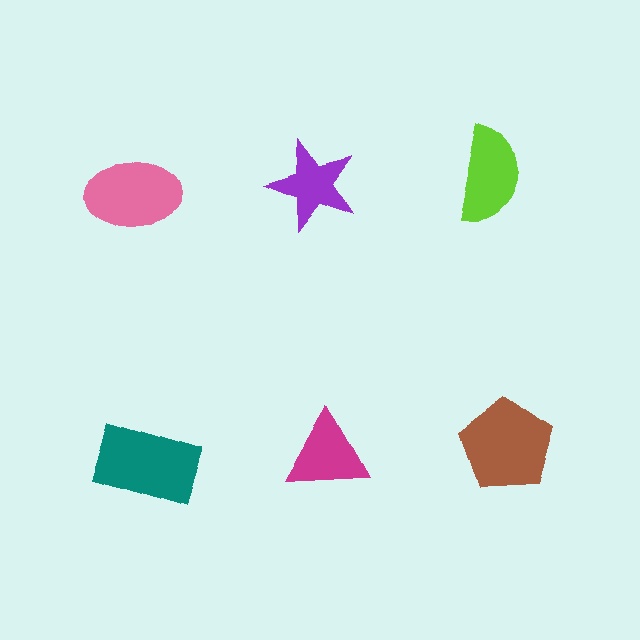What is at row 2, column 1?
A teal rectangle.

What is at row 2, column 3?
A brown pentagon.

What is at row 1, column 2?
A purple star.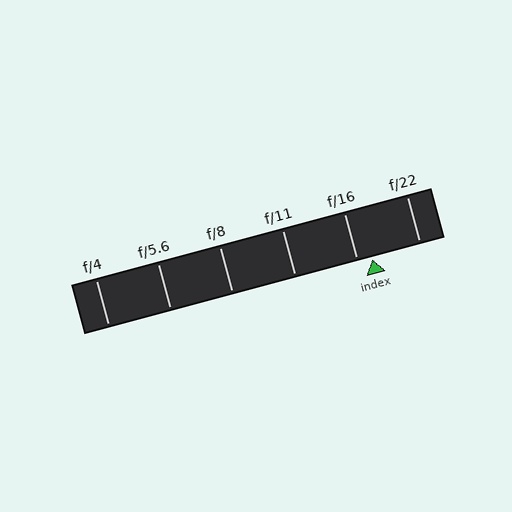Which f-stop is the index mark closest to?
The index mark is closest to f/16.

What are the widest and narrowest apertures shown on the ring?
The widest aperture shown is f/4 and the narrowest is f/22.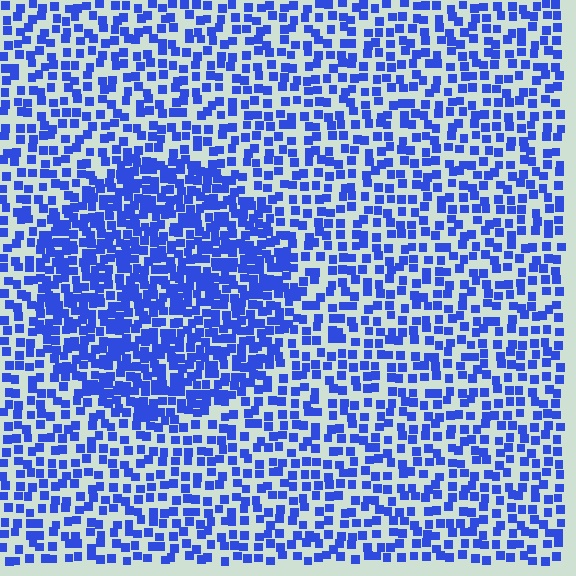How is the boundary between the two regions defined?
The boundary is defined by a change in element density (approximately 1.9x ratio). All elements are the same color, size, and shape.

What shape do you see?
I see a circle.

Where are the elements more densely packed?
The elements are more densely packed inside the circle boundary.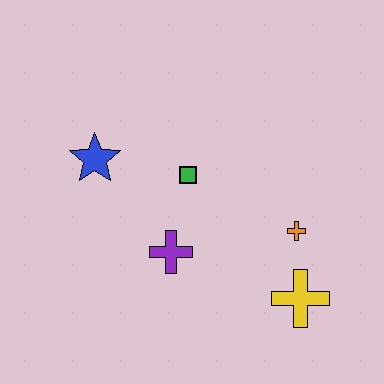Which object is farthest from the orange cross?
The blue star is farthest from the orange cross.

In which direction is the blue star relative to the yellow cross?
The blue star is to the left of the yellow cross.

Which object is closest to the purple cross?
The green square is closest to the purple cross.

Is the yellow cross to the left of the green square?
No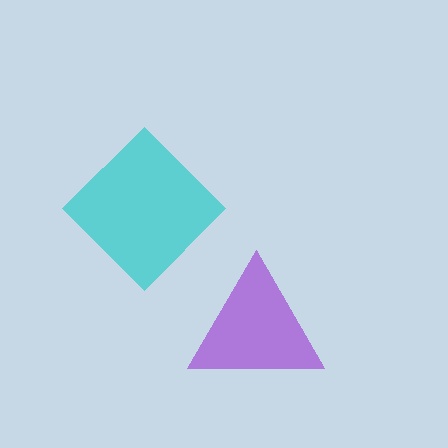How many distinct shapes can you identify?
There are 2 distinct shapes: a cyan diamond, a purple triangle.